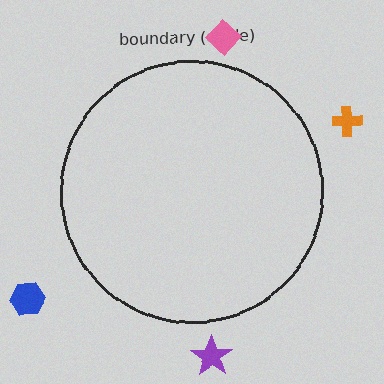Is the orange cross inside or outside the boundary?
Outside.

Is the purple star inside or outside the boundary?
Outside.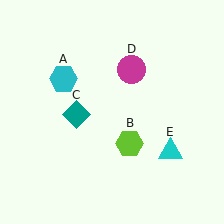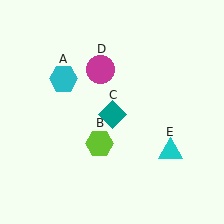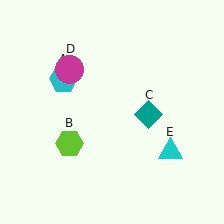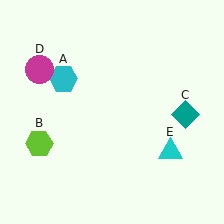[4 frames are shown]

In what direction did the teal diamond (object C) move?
The teal diamond (object C) moved right.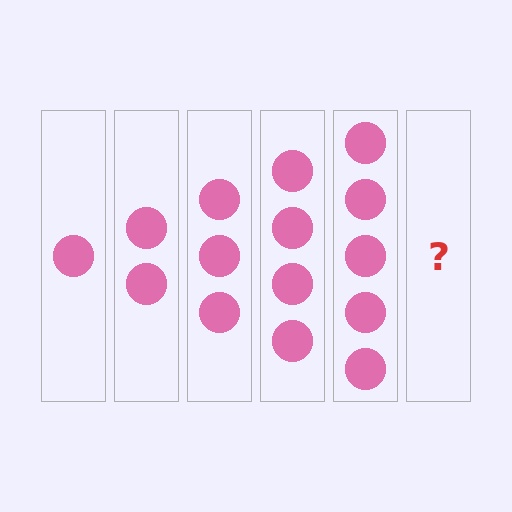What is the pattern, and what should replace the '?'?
The pattern is that each step adds one more circle. The '?' should be 6 circles.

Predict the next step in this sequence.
The next step is 6 circles.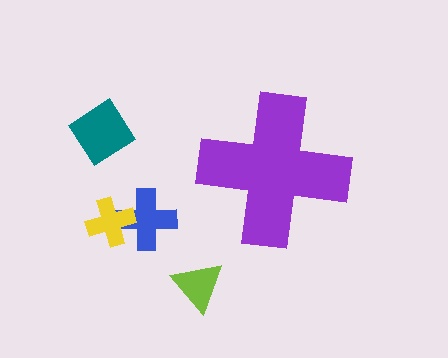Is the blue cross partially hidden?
No, the blue cross is fully visible.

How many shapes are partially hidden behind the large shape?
0 shapes are partially hidden.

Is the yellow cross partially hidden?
No, the yellow cross is fully visible.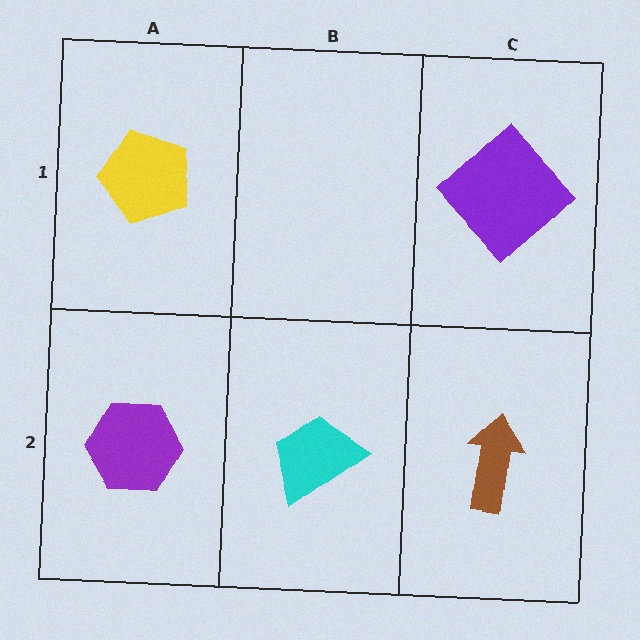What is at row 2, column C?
A brown arrow.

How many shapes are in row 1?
2 shapes.